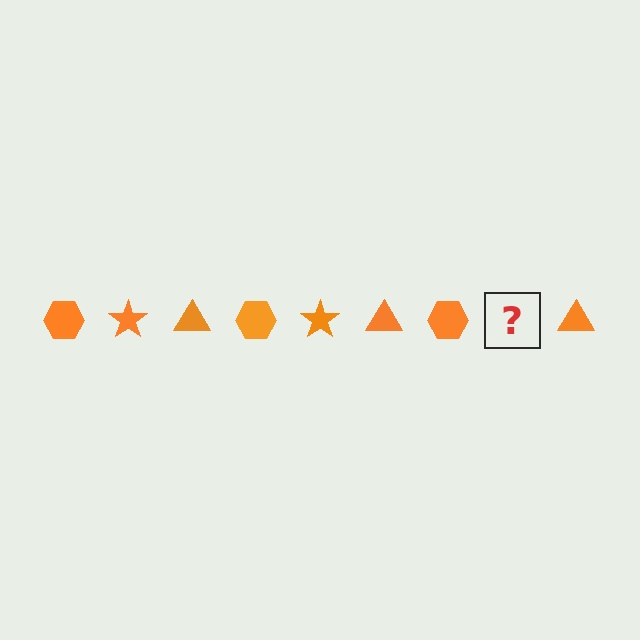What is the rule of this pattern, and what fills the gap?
The rule is that the pattern cycles through hexagon, star, triangle shapes in orange. The gap should be filled with an orange star.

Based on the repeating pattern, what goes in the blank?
The blank should be an orange star.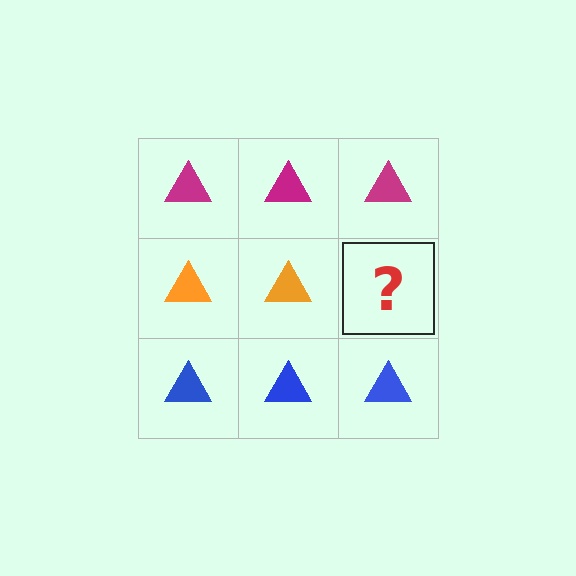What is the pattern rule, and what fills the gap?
The rule is that each row has a consistent color. The gap should be filled with an orange triangle.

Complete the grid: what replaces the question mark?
The question mark should be replaced with an orange triangle.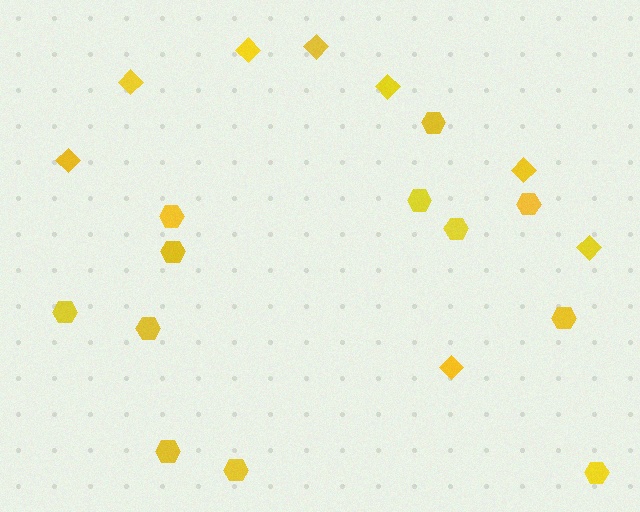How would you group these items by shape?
There are 2 groups: one group of diamonds (8) and one group of hexagons (12).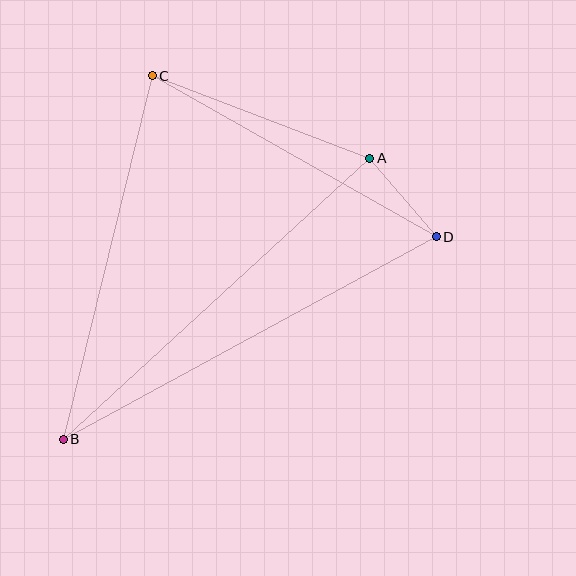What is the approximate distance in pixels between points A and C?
The distance between A and C is approximately 233 pixels.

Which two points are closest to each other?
Points A and D are closest to each other.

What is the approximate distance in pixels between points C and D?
The distance between C and D is approximately 327 pixels.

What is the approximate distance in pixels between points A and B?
The distance between A and B is approximately 416 pixels.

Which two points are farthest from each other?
Points B and D are farthest from each other.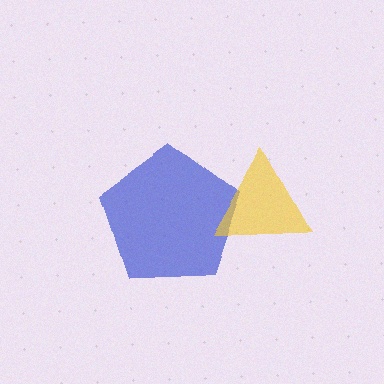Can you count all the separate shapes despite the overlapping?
Yes, there are 2 separate shapes.